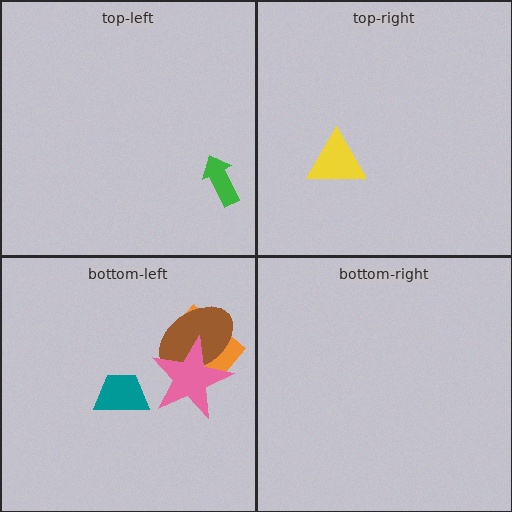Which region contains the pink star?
The bottom-left region.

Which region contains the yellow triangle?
The top-right region.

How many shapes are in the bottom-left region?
4.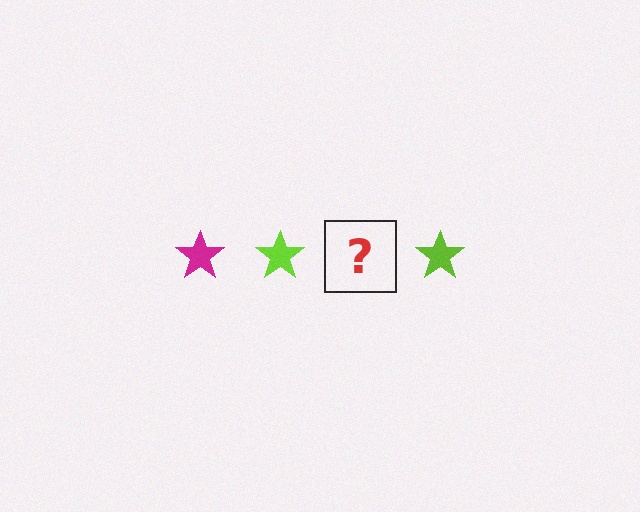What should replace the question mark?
The question mark should be replaced with a magenta star.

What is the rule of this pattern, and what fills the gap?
The rule is that the pattern cycles through magenta, lime stars. The gap should be filled with a magenta star.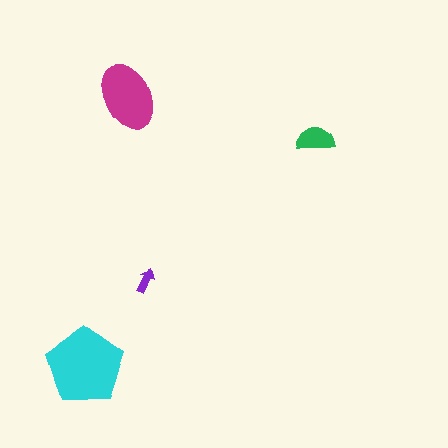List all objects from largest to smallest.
The cyan pentagon, the magenta ellipse, the green semicircle, the purple arrow.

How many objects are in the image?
There are 4 objects in the image.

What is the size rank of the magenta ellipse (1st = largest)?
2nd.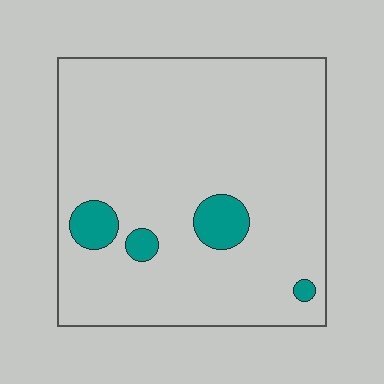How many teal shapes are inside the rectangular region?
4.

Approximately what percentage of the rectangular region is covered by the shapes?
Approximately 10%.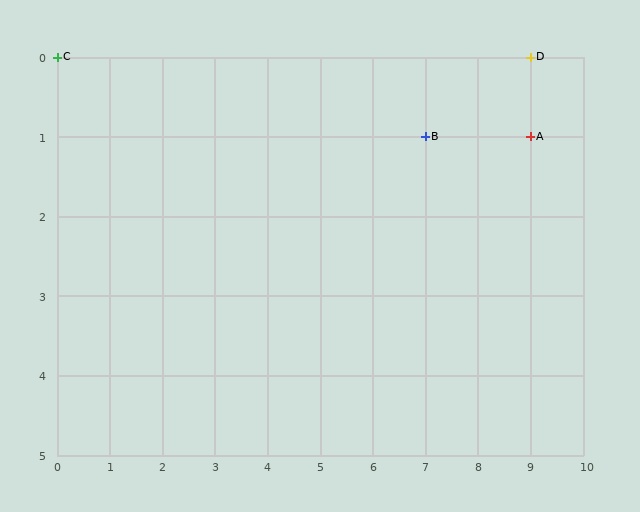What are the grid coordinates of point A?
Point A is at grid coordinates (9, 1).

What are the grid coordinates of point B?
Point B is at grid coordinates (7, 1).